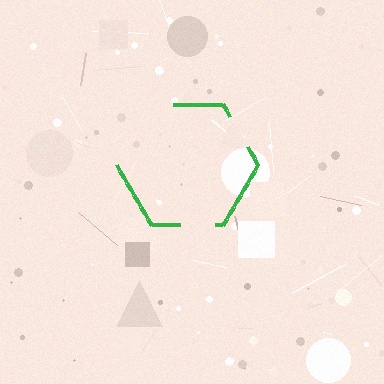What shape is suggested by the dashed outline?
The dashed outline suggests a hexagon.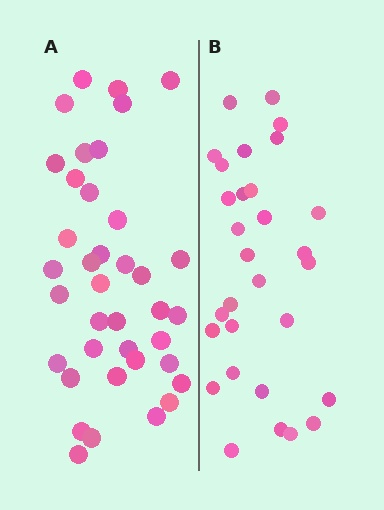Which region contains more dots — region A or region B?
Region A (the left region) has more dots.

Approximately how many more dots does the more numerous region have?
Region A has roughly 8 or so more dots than region B.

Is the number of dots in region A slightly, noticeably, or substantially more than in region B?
Region A has noticeably more, but not dramatically so. The ratio is roughly 1.3 to 1.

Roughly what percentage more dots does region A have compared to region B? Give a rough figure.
About 25% more.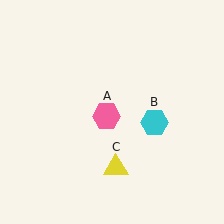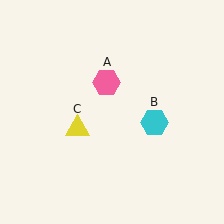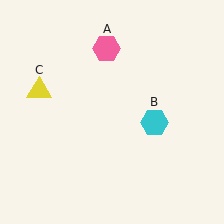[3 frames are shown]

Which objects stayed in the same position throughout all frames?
Cyan hexagon (object B) remained stationary.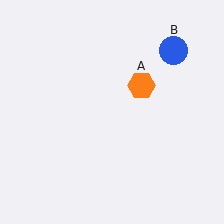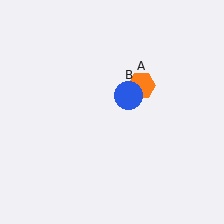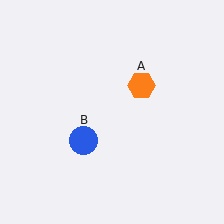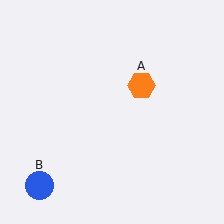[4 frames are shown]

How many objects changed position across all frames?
1 object changed position: blue circle (object B).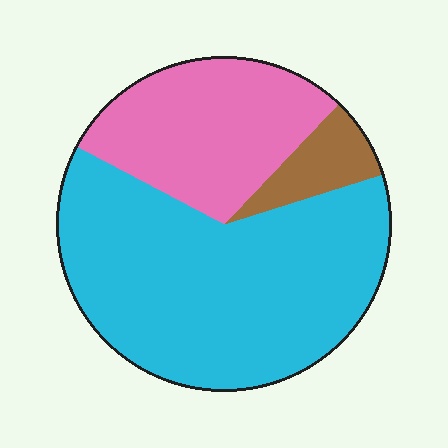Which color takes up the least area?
Brown, at roughly 10%.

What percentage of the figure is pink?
Pink takes up about one third (1/3) of the figure.